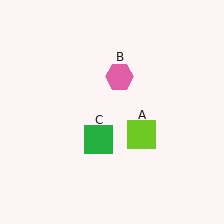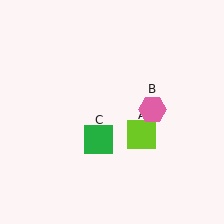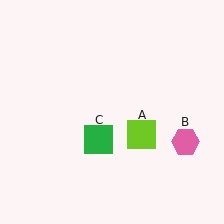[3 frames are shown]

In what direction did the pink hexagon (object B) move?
The pink hexagon (object B) moved down and to the right.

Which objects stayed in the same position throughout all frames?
Lime square (object A) and green square (object C) remained stationary.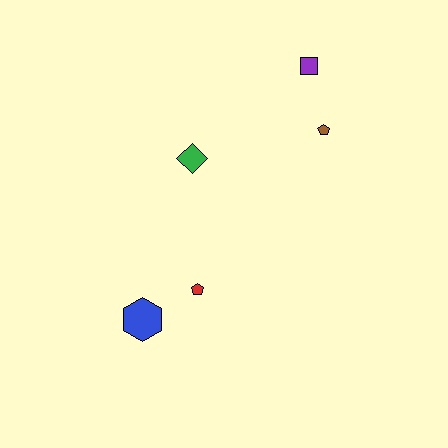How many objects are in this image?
There are 5 objects.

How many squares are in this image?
There is 1 square.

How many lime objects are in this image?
There are no lime objects.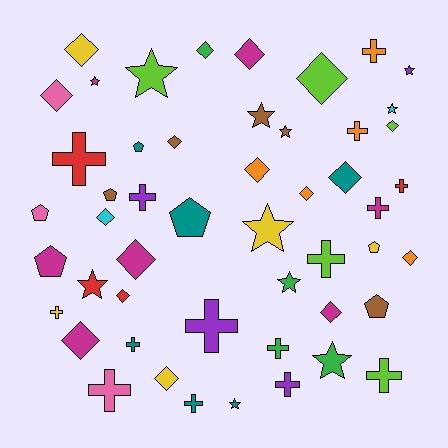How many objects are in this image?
There are 50 objects.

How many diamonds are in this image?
There are 17 diamonds.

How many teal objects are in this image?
There are 6 teal objects.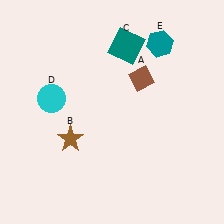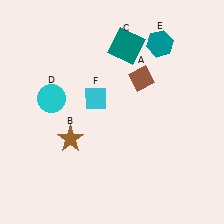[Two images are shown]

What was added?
A cyan diamond (F) was added in Image 2.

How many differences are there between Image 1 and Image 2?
There is 1 difference between the two images.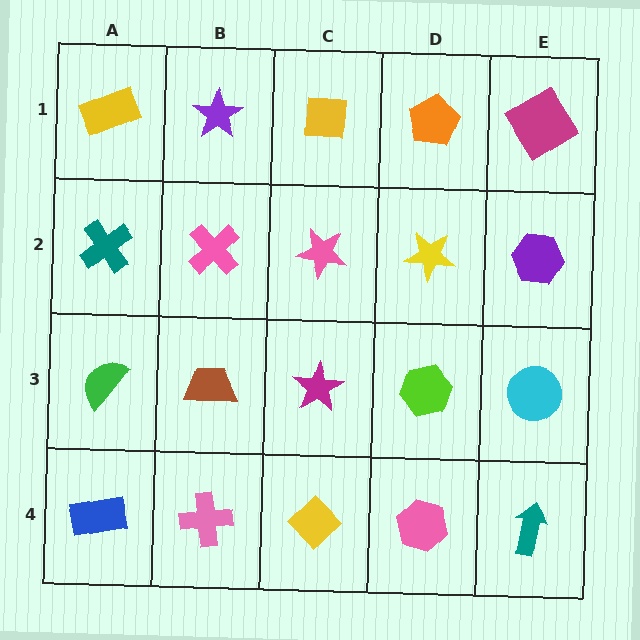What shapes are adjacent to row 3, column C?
A pink star (row 2, column C), a yellow diamond (row 4, column C), a brown trapezoid (row 3, column B), a lime hexagon (row 3, column D).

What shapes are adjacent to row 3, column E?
A purple hexagon (row 2, column E), a teal arrow (row 4, column E), a lime hexagon (row 3, column D).